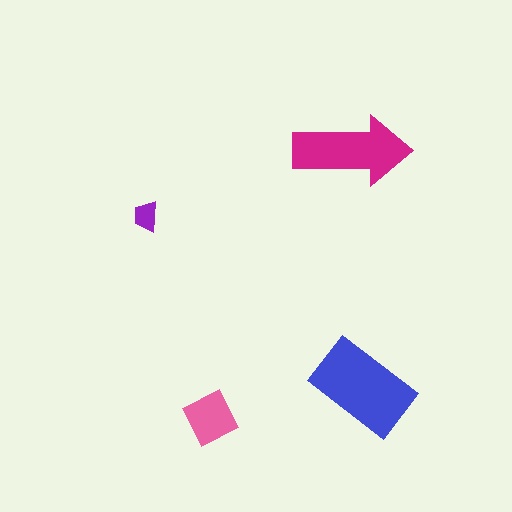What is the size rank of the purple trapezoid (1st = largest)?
4th.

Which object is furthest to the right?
The blue rectangle is rightmost.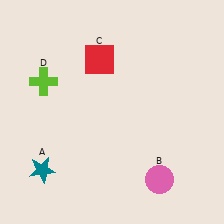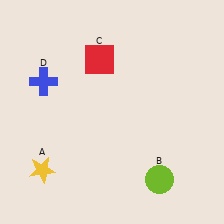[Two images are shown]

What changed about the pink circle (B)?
In Image 1, B is pink. In Image 2, it changed to lime.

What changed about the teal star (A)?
In Image 1, A is teal. In Image 2, it changed to yellow.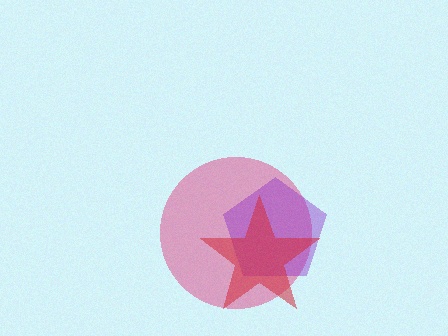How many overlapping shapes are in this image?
There are 3 overlapping shapes in the image.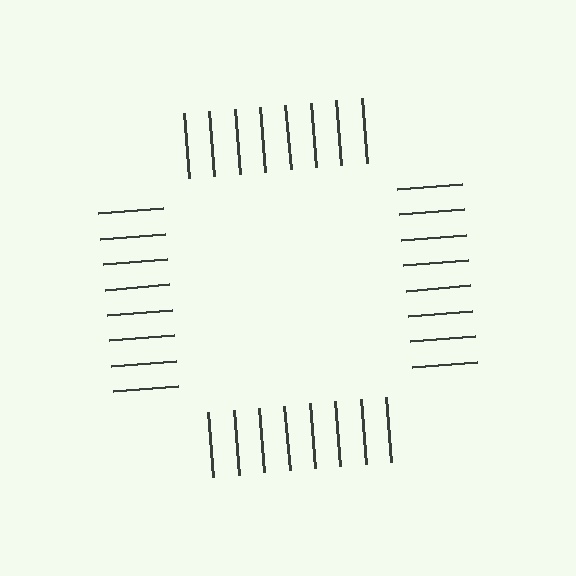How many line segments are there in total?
32 — 8 along each of the 4 edges.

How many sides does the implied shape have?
4 sides — the line-ends trace a square.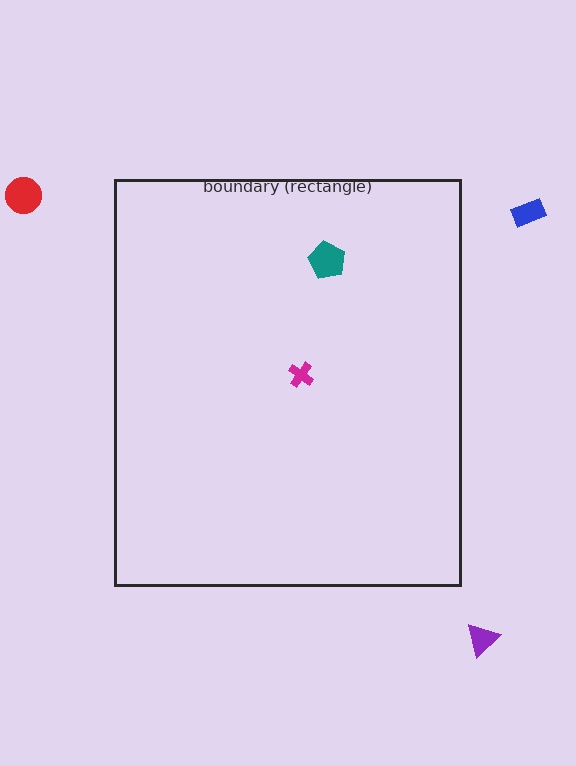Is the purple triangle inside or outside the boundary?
Outside.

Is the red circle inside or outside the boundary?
Outside.